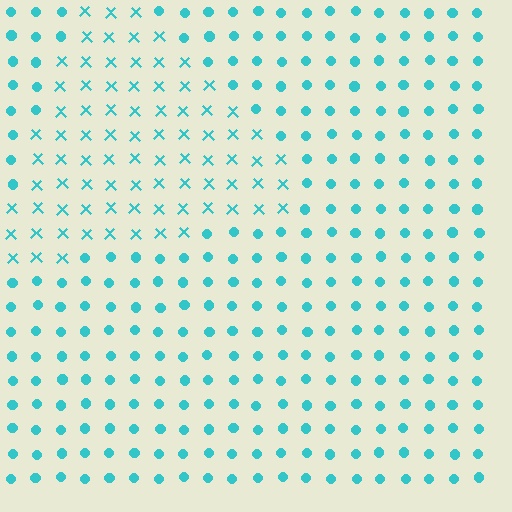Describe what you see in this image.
The image is filled with small cyan elements arranged in a uniform grid. A triangle-shaped region contains X marks, while the surrounding area contains circles. The boundary is defined purely by the change in element shape.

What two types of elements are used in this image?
The image uses X marks inside the triangle region and circles outside it.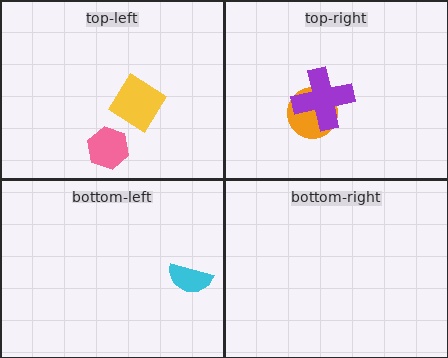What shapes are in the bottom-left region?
The cyan semicircle.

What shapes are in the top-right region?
The orange circle, the purple cross.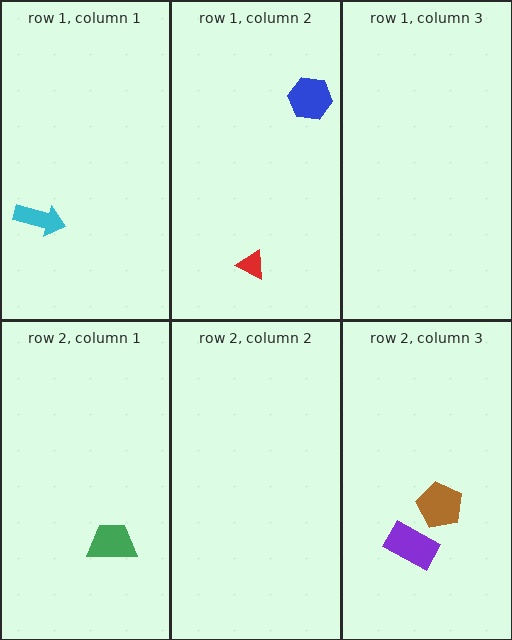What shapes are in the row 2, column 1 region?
The green trapezoid.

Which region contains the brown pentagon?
The row 2, column 3 region.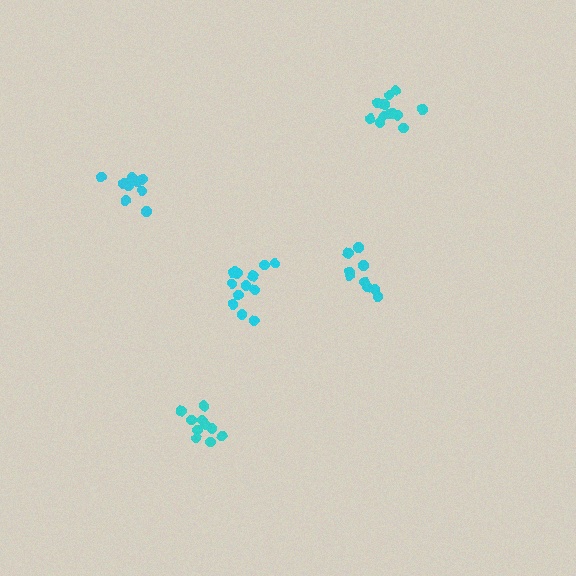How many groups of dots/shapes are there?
There are 5 groups.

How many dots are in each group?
Group 1: 9 dots, Group 2: 9 dots, Group 3: 13 dots, Group 4: 10 dots, Group 5: 13 dots (54 total).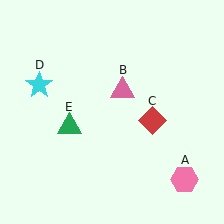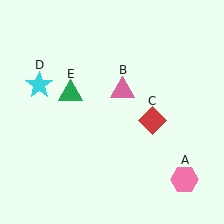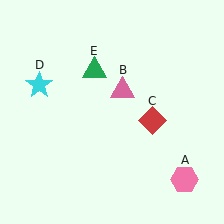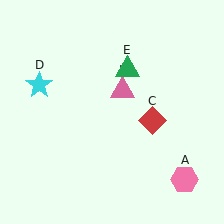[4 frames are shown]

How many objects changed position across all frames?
1 object changed position: green triangle (object E).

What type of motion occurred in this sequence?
The green triangle (object E) rotated clockwise around the center of the scene.